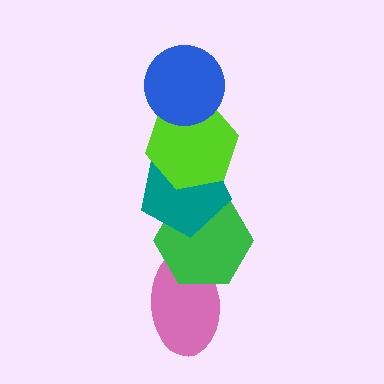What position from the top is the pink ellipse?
The pink ellipse is 5th from the top.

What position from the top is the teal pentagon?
The teal pentagon is 3rd from the top.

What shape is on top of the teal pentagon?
The lime hexagon is on top of the teal pentagon.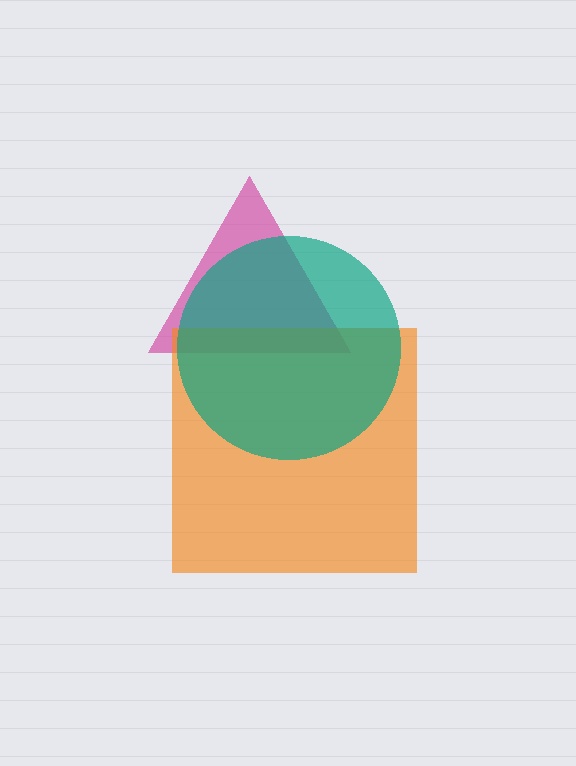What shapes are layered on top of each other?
The layered shapes are: a magenta triangle, an orange square, a teal circle.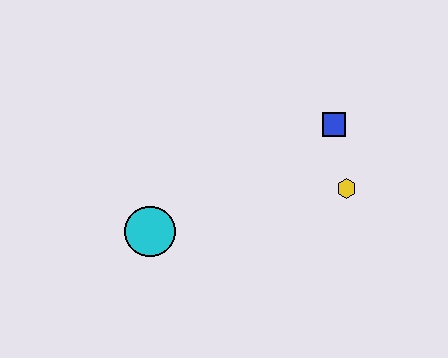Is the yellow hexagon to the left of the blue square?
No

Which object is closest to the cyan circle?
The yellow hexagon is closest to the cyan circle.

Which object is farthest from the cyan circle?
The blue square is farthest from the cyan circle.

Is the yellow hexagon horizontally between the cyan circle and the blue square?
No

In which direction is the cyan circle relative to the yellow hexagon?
The cyan circle is to the left of the yellow hexagon.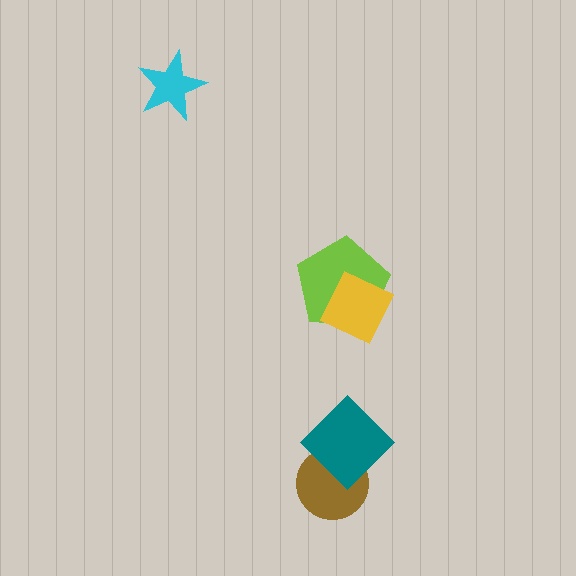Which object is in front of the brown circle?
The teal diamond is in front of the brown circle.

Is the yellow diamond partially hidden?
No, no other shape covers it.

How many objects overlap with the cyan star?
0 objects overlap with the cyan star.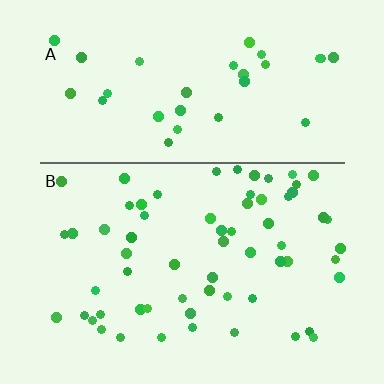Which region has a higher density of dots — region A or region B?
B (the bottom).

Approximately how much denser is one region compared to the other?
Approximately 1.8× — region B over region A.